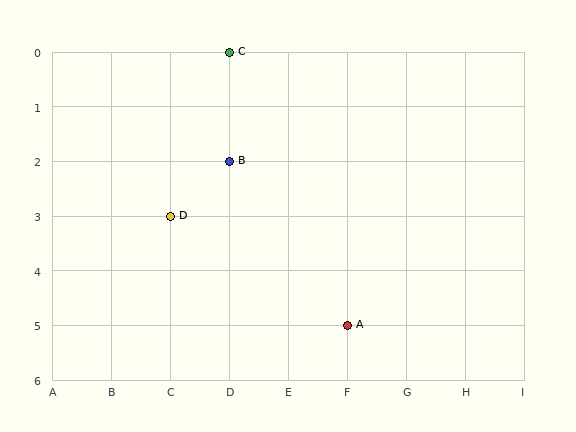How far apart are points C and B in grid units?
Points C and B are 2 rows apart.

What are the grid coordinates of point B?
Point B is at grid coordinates (D, 2).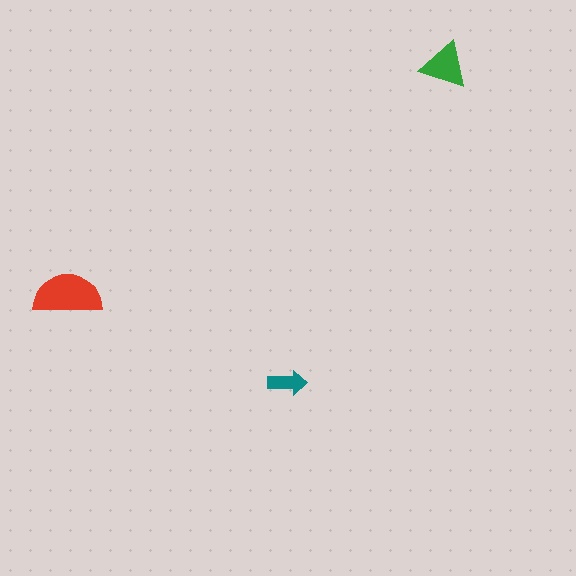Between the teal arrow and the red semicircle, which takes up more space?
The red semicircle.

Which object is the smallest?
The teal arrow.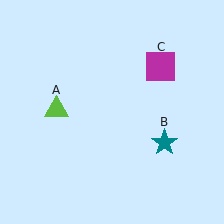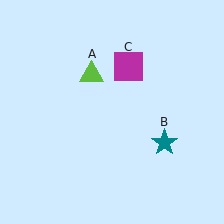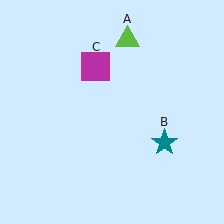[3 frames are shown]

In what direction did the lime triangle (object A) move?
The lime triangle (object A) moved up and to the right.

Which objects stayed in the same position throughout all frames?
Teal star (object B) remained stationary.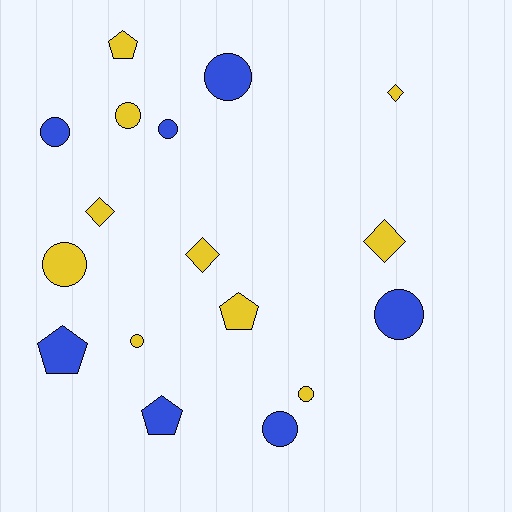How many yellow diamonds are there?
There are 4 yellow diamonds.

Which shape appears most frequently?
Circle, with 9 objects.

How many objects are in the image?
There are 17 objects.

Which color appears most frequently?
Yellow, with 10 objects.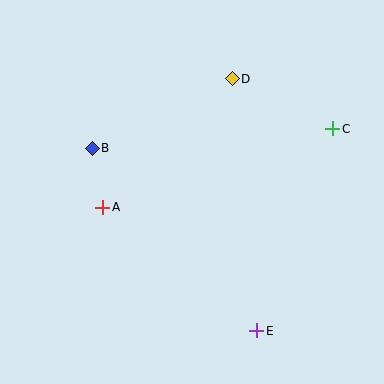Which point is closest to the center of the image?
Point A at (103, 207) is closest to the center.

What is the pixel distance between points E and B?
The distance between E and B is 246 pixels.